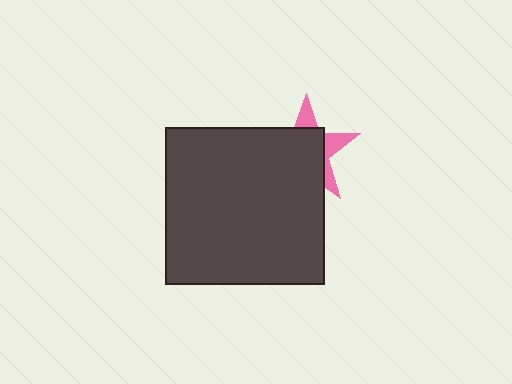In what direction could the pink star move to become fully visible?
The pink star could move toward the upper-right. That would shift it out from behind the dark gray rectangle entirely.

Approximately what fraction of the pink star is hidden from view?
Roughly 69% of the pink star is hidden behind the dark gray rectangle.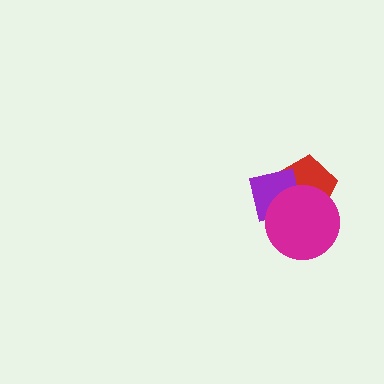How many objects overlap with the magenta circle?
2 objects overlap with the magenta circle.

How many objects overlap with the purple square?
2 objects overlap with the purple square.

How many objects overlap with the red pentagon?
2 objects overlap with the red pentagon.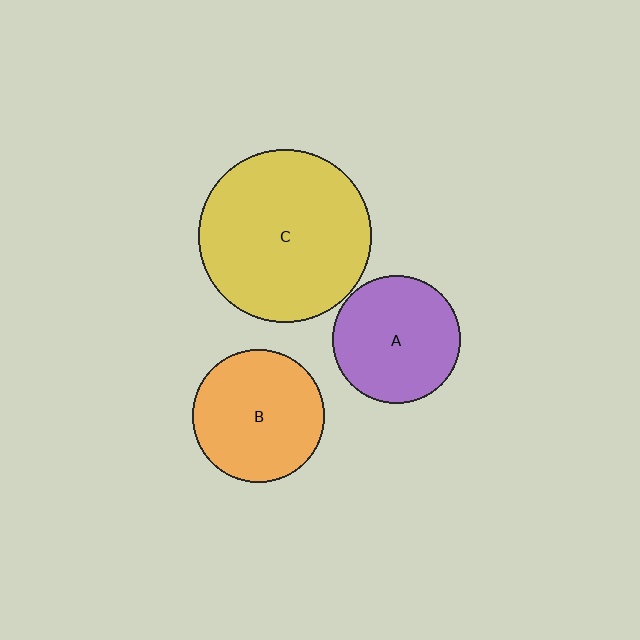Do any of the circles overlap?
No, none of the circles overlap.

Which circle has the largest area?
Circle C (yellow).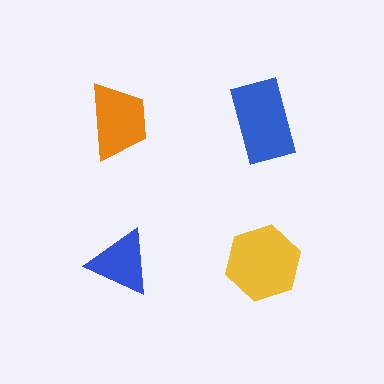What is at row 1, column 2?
A blue rectangle.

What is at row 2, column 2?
A yellow hexagon.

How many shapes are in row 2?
2 shapes.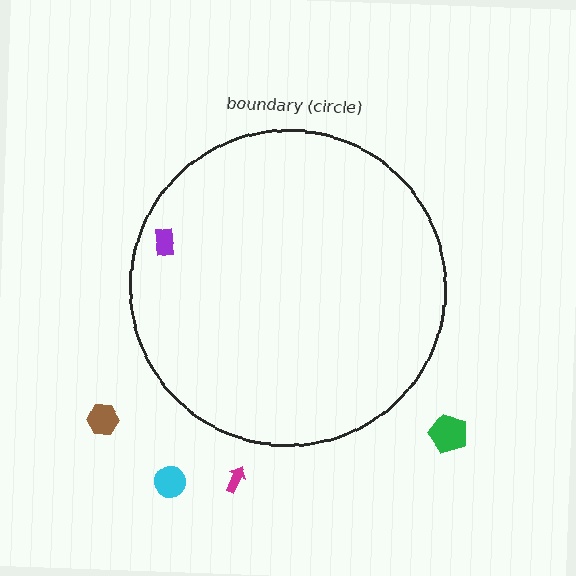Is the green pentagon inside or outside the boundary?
Outside.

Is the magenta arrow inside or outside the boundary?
Outside.